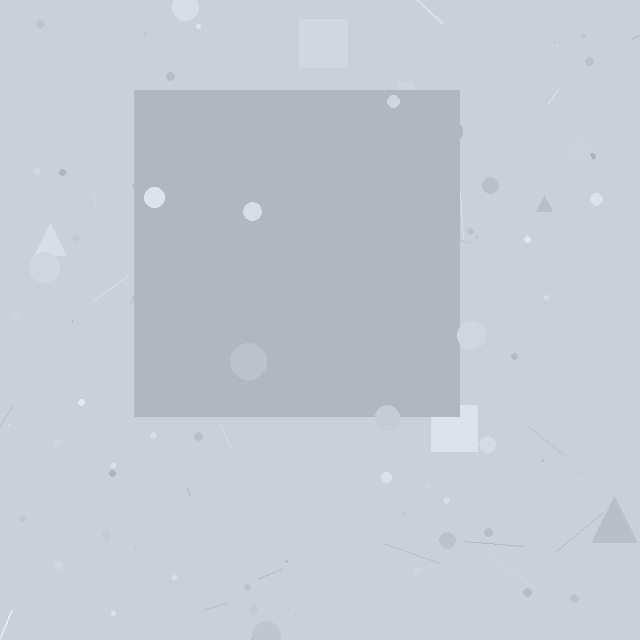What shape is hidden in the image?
A square is hidden in the image.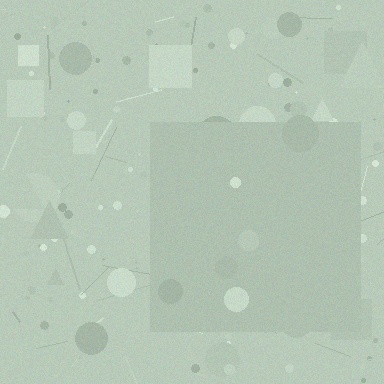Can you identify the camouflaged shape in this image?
The camouflaged shape is a square.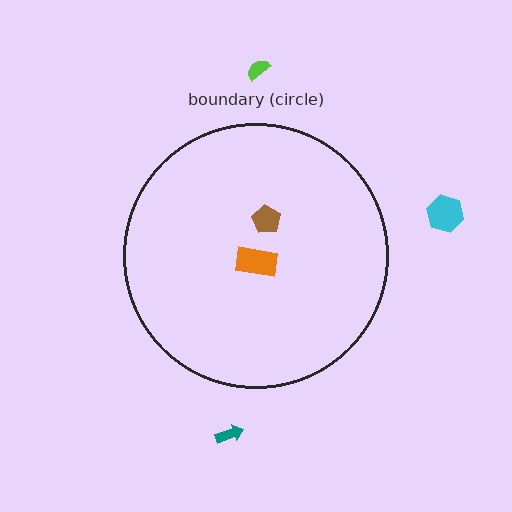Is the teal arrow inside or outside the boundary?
Outside.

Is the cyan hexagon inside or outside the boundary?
Outside.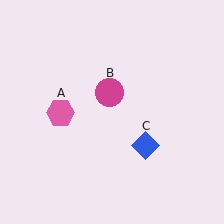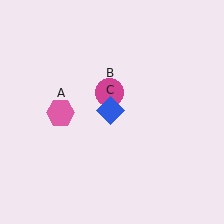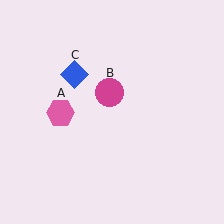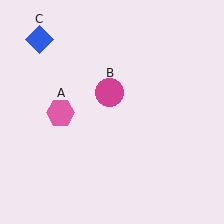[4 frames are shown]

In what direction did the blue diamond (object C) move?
The blue diamond (object C) moved up and to the left.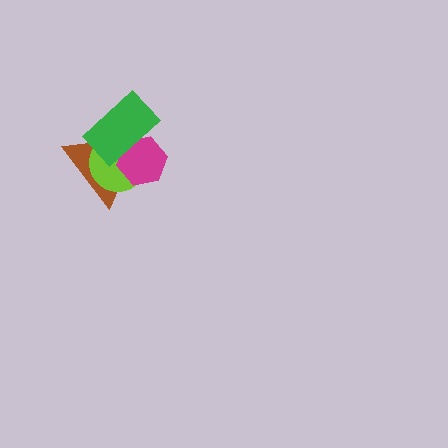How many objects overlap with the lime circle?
3 objects overlap with the lime circle.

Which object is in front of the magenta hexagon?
The green rectangle is in front of the magenta hexagon.